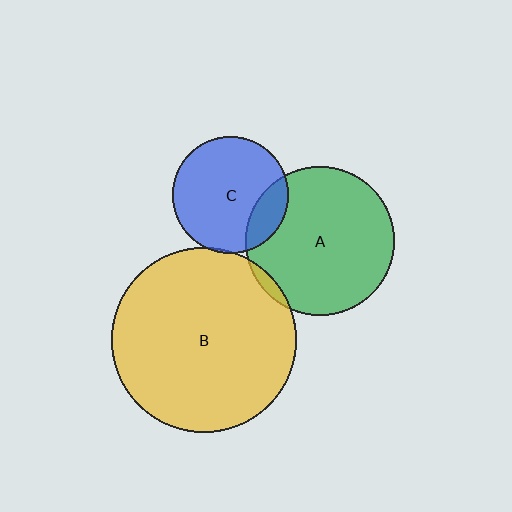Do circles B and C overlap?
Yes.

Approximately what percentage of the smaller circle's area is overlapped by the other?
Approximately 5%.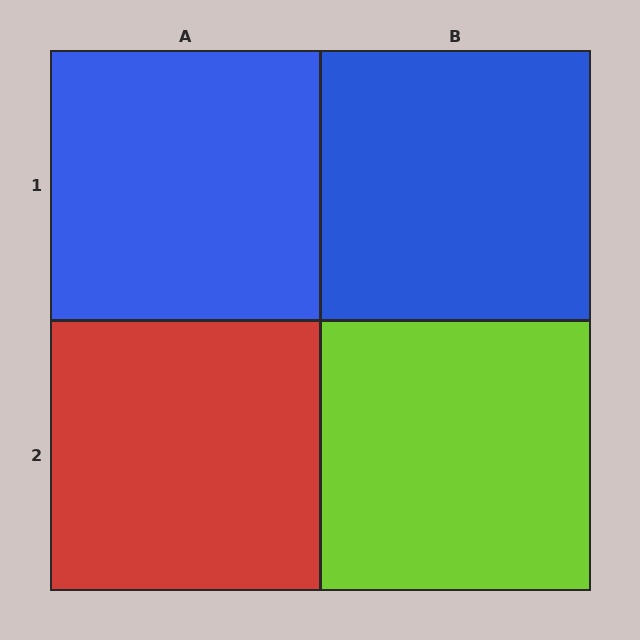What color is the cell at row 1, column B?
Blue.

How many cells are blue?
2 cells are blue.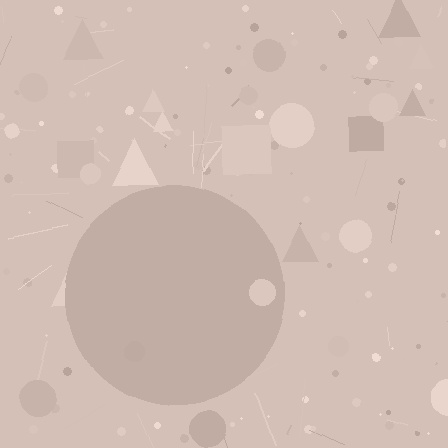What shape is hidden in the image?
A circle is hidden in the image.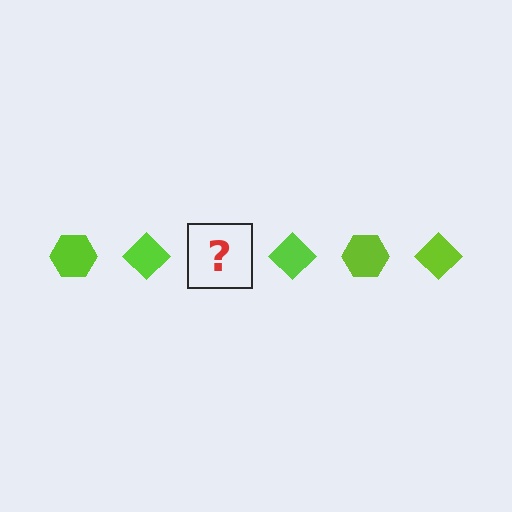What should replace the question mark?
The question mark should be replaced with a lime hexagon.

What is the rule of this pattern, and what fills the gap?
The rule is that the pattern cycles through hexagon, diamond shapes in lime. The gap should be filled with a lime hexagon.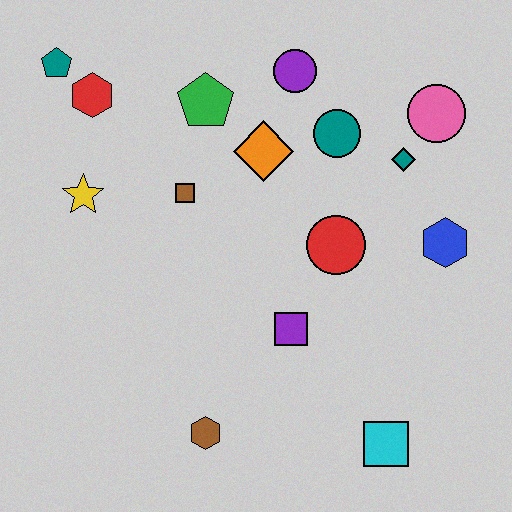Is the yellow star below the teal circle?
Yes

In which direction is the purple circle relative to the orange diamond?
The purple circle is above the orange diamond.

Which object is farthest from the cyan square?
The teal pentagon is farthest from the cyan square.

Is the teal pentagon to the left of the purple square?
Yes